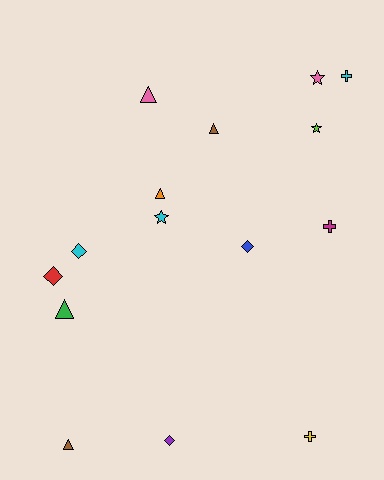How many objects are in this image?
There are 15 objects.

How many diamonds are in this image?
There are 4 diamonds.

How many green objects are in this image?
There is 1 green object.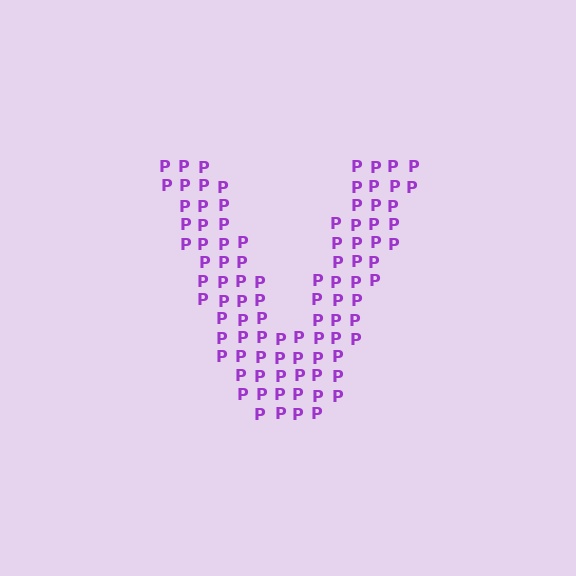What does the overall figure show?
The overall figure shows the letter V.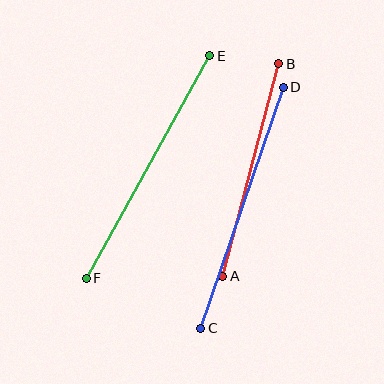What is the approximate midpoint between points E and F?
The midpoint is at approximately (148, 167) pixels.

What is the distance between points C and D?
The distance is approximately 255 pixels.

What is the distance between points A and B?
The distance is approximately 220 pixels.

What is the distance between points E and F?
The distance is approximately 255 pixels.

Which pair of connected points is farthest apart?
Points E and F are farthest apart.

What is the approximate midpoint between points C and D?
The midpoint is at approximately (242, 208) pixels.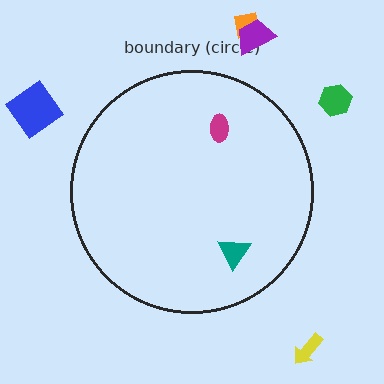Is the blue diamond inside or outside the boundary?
Outside.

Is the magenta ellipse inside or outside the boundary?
Inside.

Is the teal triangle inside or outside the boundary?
Inside.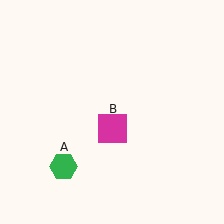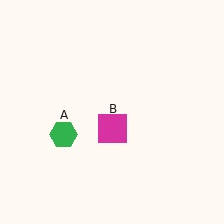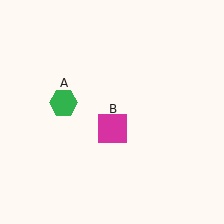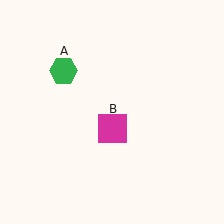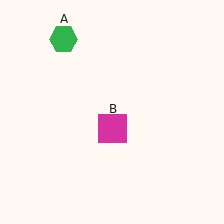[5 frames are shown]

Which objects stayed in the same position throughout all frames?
Magenta square (object B) remained stationary.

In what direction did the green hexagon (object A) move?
The green hexagon (object A) moved up.